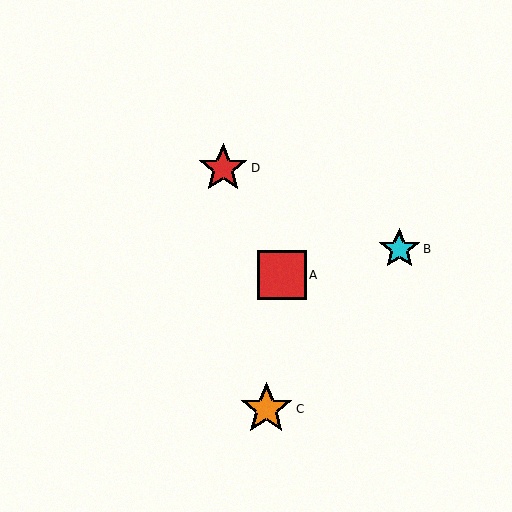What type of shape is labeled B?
Shape B is a cyan star.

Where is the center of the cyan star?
The center of the cyan star is at (399, 249).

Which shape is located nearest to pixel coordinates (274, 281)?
The red square (labeled A) at (282, 275) is nearest to that location.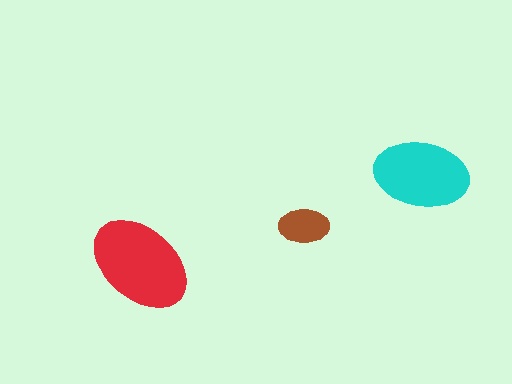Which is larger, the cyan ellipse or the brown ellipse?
The cyan one.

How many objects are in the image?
There are 3 objects in the image.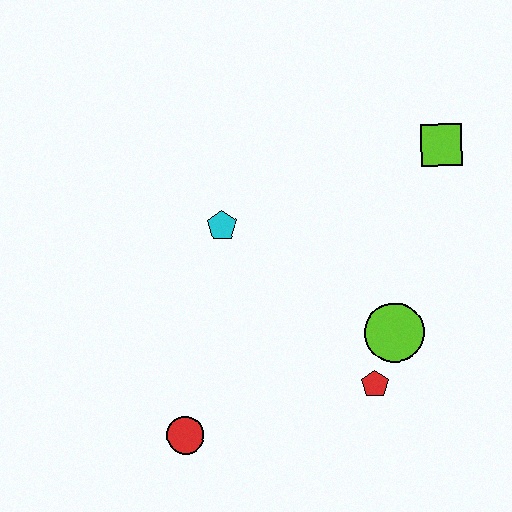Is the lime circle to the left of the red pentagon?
No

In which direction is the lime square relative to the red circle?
The lime square is above the red circle.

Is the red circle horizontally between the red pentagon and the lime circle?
No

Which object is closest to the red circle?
The red pentagon is closest to the red circle.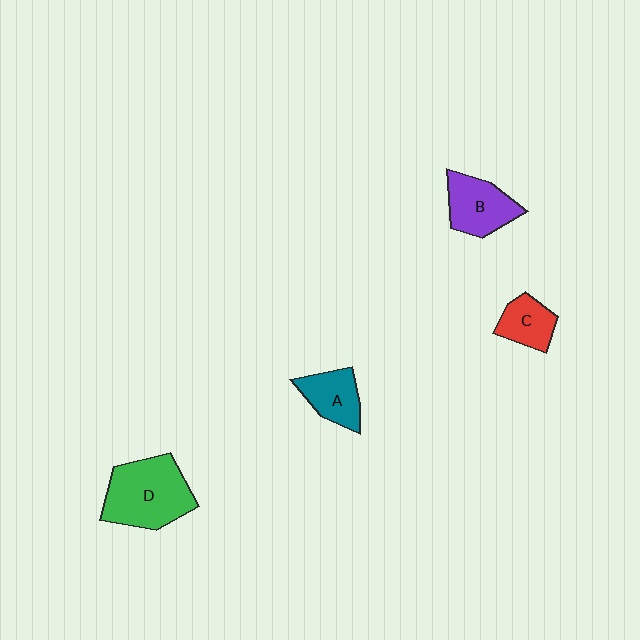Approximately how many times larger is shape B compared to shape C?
Approximately 1.4 times.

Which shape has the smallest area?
Shape C (red).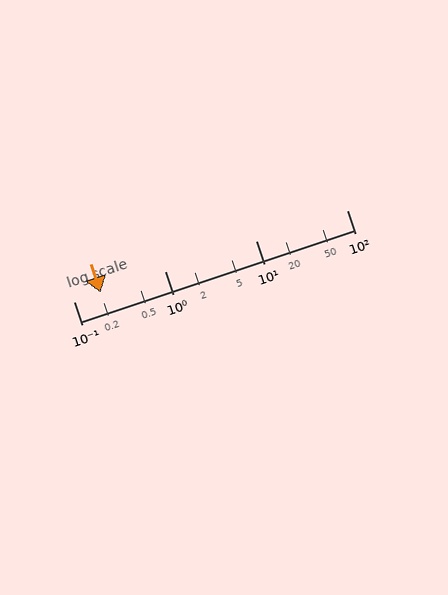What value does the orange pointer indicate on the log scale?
The pointer indicates approximately 0.2.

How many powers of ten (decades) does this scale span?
The scale spans 3 decades, from 0.1 to 100.